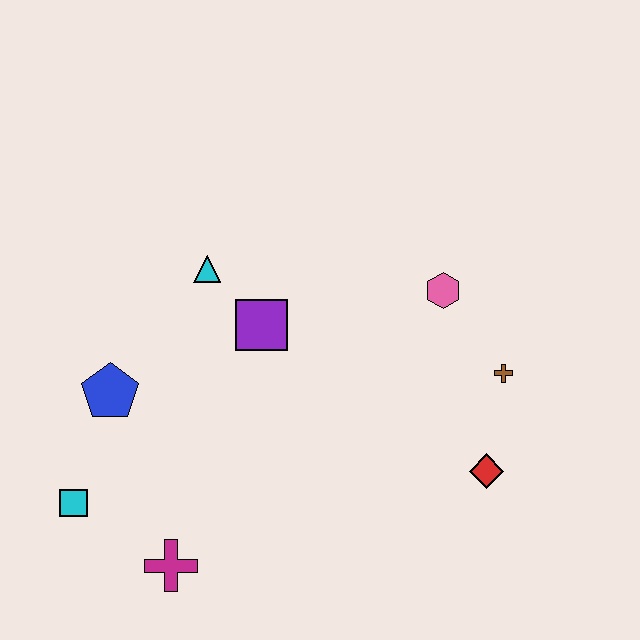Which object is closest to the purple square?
The cyan triangle is closest to the purple square.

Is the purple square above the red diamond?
Yes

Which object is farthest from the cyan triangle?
The red diamond is farthest from the cyan triangle.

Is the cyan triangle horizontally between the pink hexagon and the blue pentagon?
Yes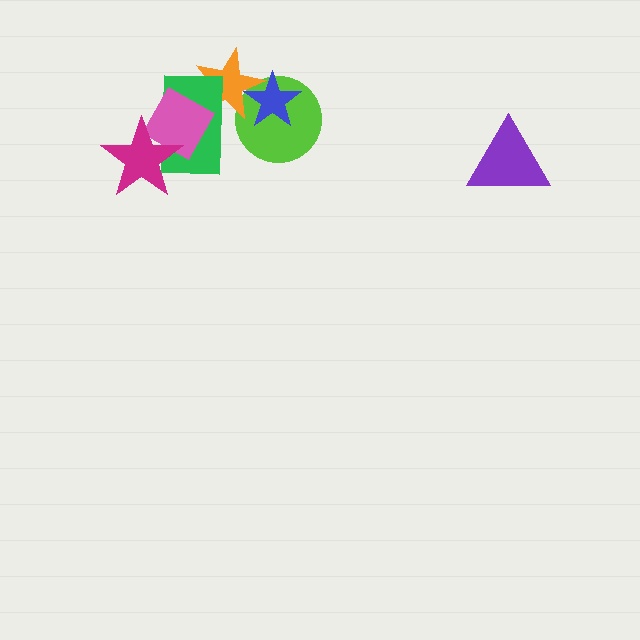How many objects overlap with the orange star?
3 objects overlap with the orange star.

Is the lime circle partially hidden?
Yes, it is partially covered by another shape.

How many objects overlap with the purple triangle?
0 objects overlap with the purple triangle.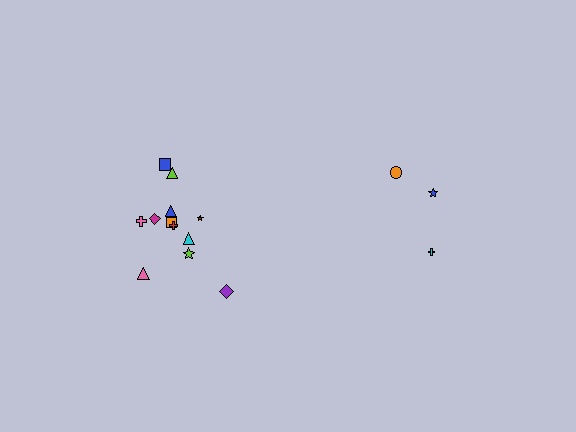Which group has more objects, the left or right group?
The left group.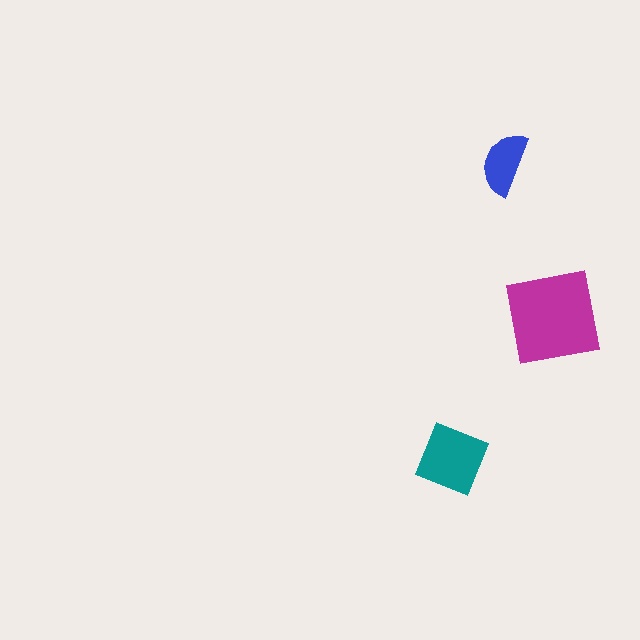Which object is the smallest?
The blue semicircle.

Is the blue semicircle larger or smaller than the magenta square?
Smaller.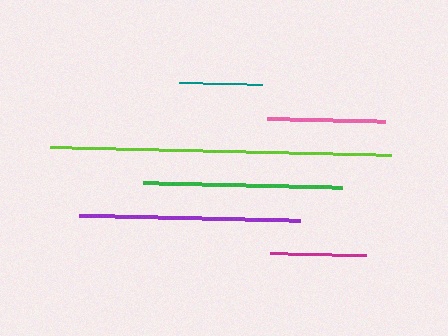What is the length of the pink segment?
The pink segment is approximately 118 pixels long.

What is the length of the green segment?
The green segment is approximately 199 pixels long.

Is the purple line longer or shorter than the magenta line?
The purple line is longer than the magenta line.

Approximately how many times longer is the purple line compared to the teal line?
The purple line is approximately 2.7 times the length of the teal line.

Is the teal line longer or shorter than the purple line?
The purple line is longer than the teal line.